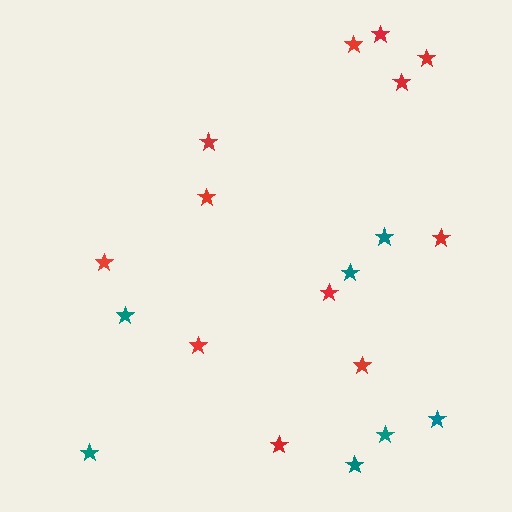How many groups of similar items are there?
There are 2 groups: one group of teal stars (7) and one group of red stars (12).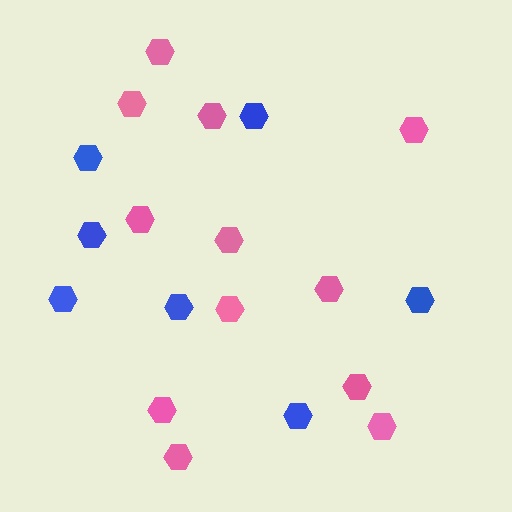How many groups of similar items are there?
There are 2 groups: one group of pink hexagons (12) and one group of blue hexagons (7).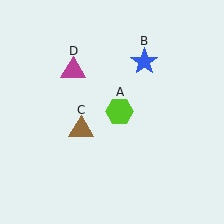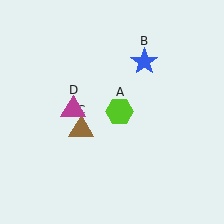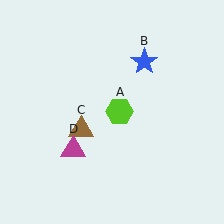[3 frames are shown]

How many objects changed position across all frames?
1 object changed position: magenta triangle (object D).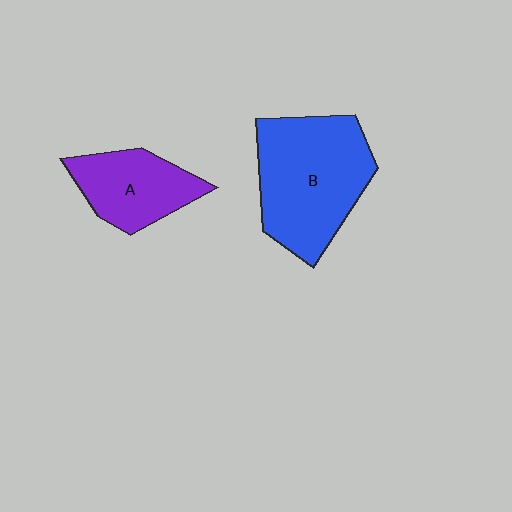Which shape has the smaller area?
Shape A (purple).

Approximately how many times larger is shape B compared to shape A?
Approximately 1.7 times.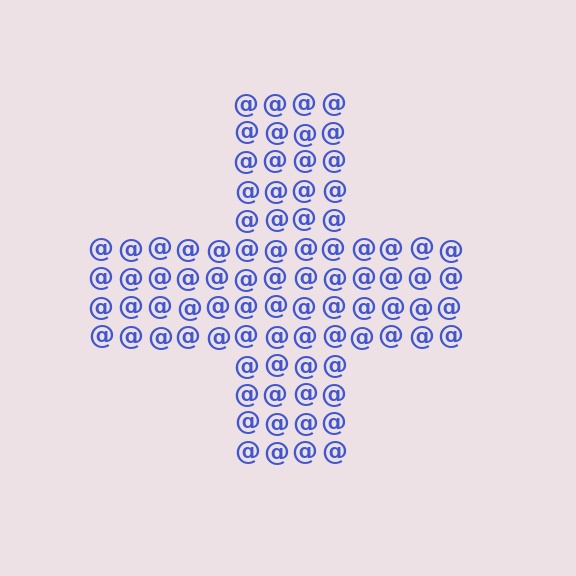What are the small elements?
The small elements are at signs.